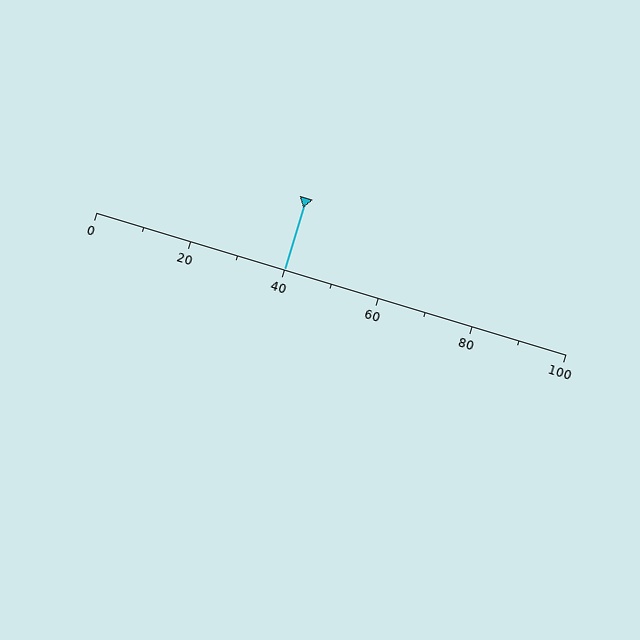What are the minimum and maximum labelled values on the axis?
The axis runs from 0 to 100.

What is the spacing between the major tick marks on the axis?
The major ticks are spaced 20 apart.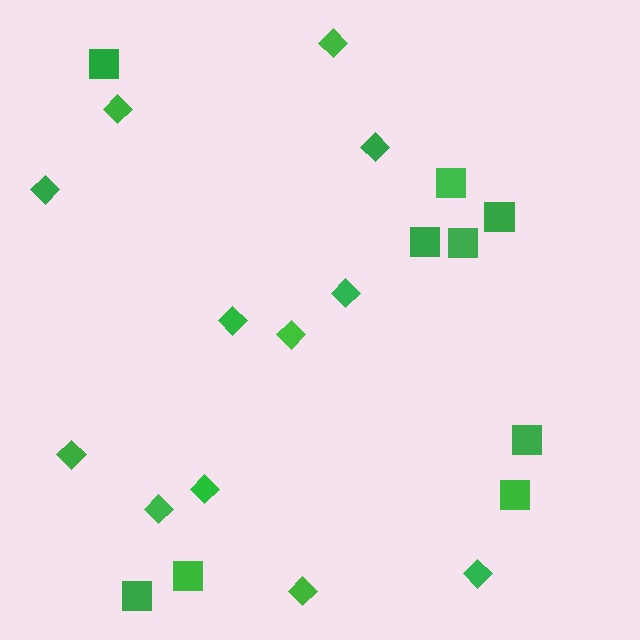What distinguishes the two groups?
There are 2 groups: one group of diamonds (12) and one group of squares (9).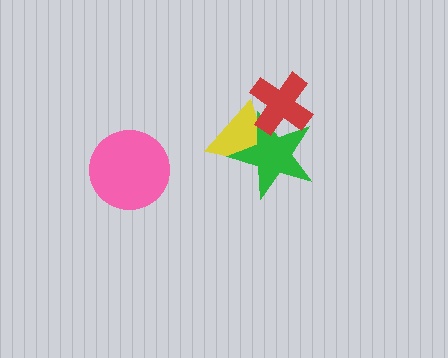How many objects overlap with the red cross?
2 objects overlap with the red cross.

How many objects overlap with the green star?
2 objects overlap with the green star.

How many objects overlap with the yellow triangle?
2 objects overlap with the yellow triangle.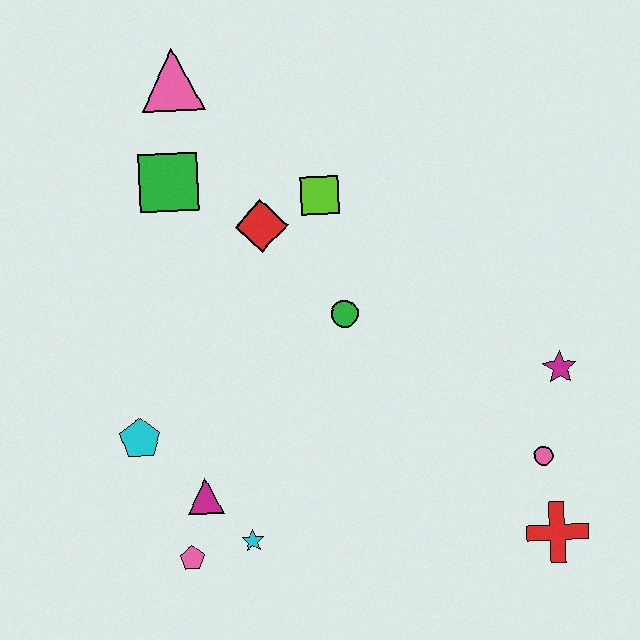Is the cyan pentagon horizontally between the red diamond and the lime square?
No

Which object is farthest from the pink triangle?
The red cross is farthest from the pink triangle.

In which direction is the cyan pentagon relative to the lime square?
The cyan pentagon is below the lime square.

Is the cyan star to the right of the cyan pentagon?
Yes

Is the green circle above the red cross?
Yes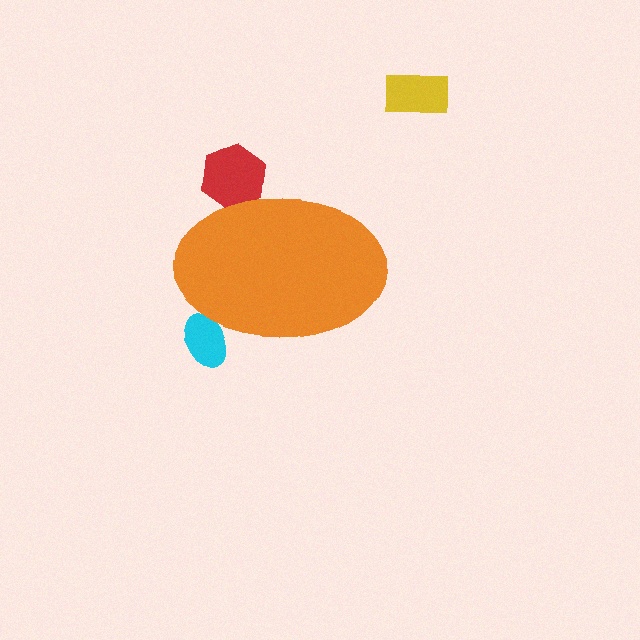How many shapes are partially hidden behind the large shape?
2 shapes are partially hidden.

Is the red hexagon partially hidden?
Yes, the red hexagon is partially hidden behind the orange ellipse.